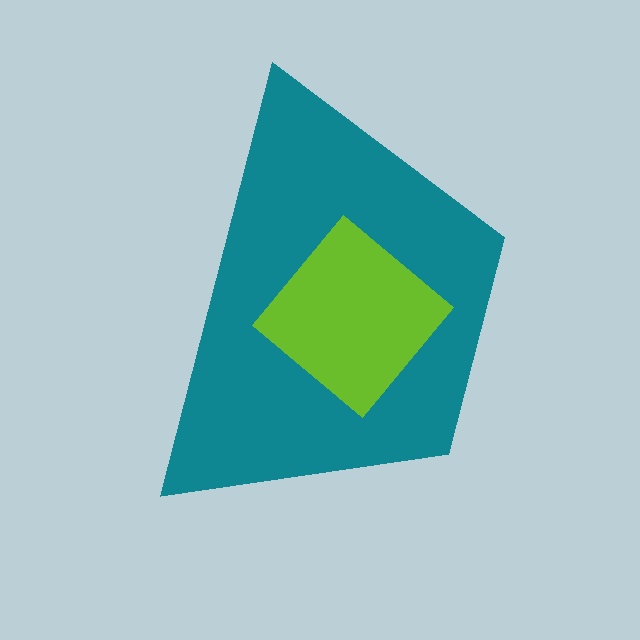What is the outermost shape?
The teal trapezoid.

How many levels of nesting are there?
2.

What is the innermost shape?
The lime diamond.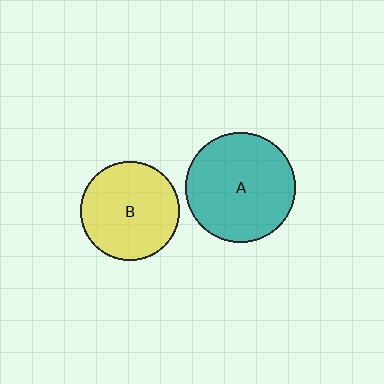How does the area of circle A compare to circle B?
Approximately 1.3 times.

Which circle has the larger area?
Circle A (teal).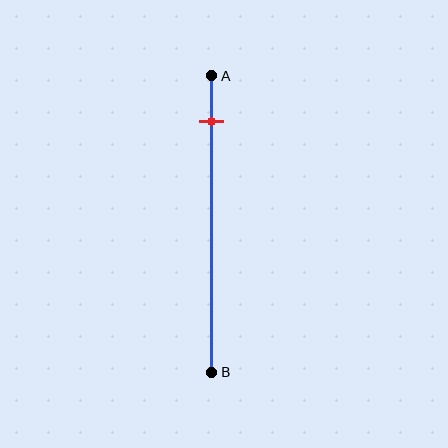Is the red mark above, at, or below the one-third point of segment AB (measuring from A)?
The red mark is above the one-third point of segment AB.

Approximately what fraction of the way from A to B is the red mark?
The red mark is approximately 15% of the way from A to B.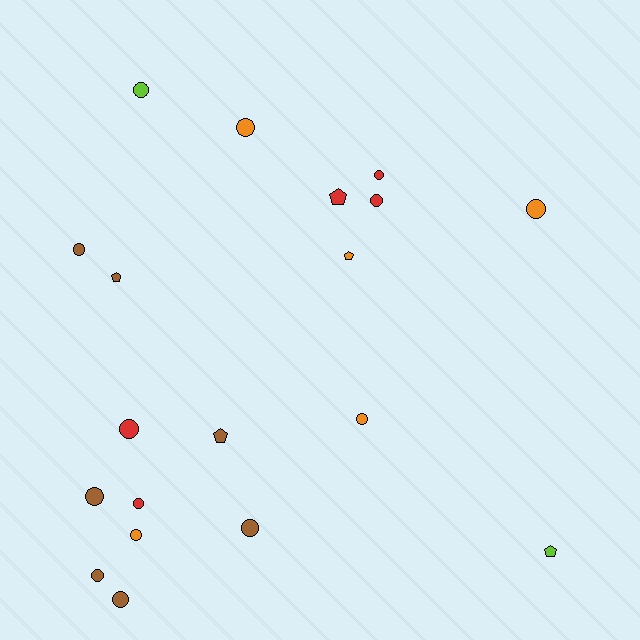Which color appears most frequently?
Brown, with 7 objects.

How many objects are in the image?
There are 19 objects.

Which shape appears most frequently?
Circle, with 14 objects.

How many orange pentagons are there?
There is 1 orange pentagon.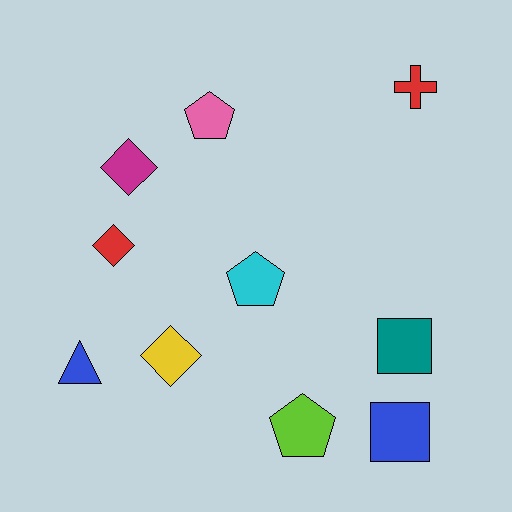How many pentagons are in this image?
There are 3 pentagons.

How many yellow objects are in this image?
There is 1 yellow object.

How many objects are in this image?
There are 10 objects.